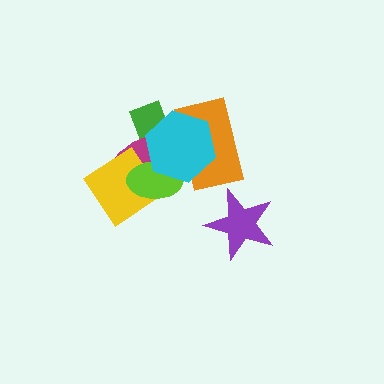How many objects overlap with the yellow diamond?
2 objects overlap with the yellow diamond.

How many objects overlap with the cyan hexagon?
4 objects overlap with the cyan hexagon.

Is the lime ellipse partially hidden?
Yes, it is partially covered by another shape.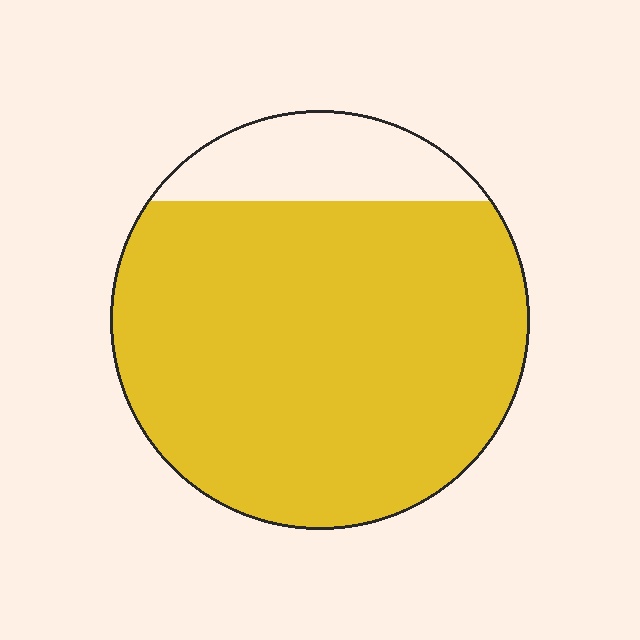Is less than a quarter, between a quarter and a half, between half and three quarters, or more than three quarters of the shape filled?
More than three quarters.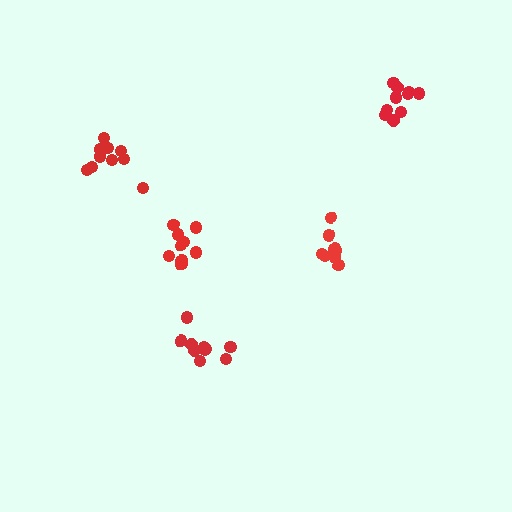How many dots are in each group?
Group 1: 9 dots, Group 2: 10 dots, Group 3: 10 dots, Group 4: 10 dots, Group 5: 8 dots (47 total).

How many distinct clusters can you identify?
There are 5 distinct clusters.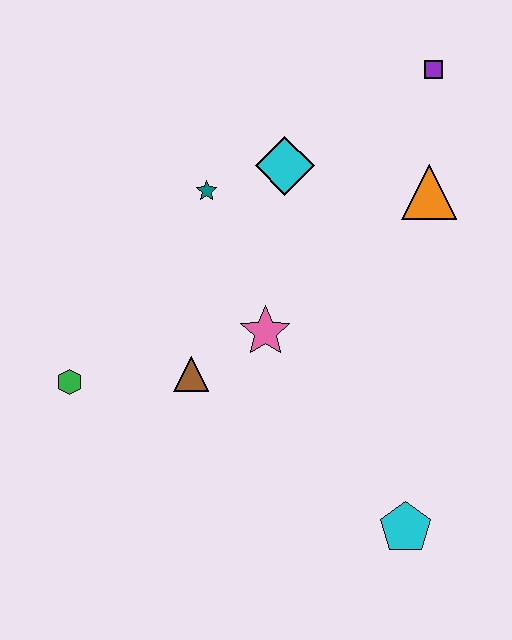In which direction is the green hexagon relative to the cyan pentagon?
The green hexagon is to the left of the cyan pentagon.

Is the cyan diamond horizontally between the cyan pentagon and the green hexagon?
Yes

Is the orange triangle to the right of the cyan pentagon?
Yes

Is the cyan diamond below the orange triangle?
No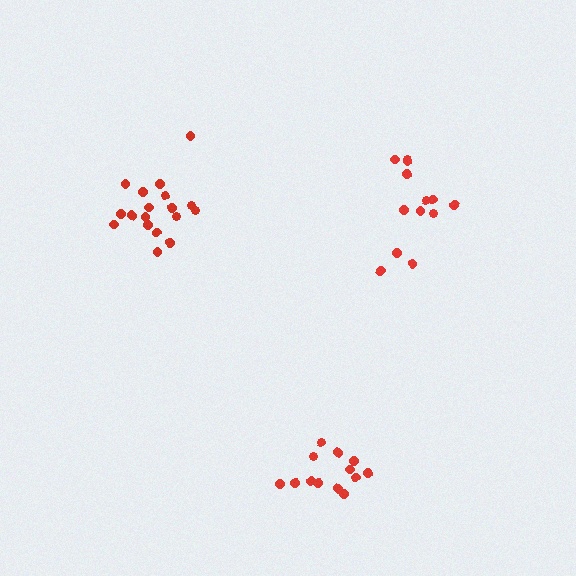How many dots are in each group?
Group 1: 13 dots, Group 2: 13 dots, Group 3: 18 dots (44 total).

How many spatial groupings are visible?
There are 3 spatial groupings.